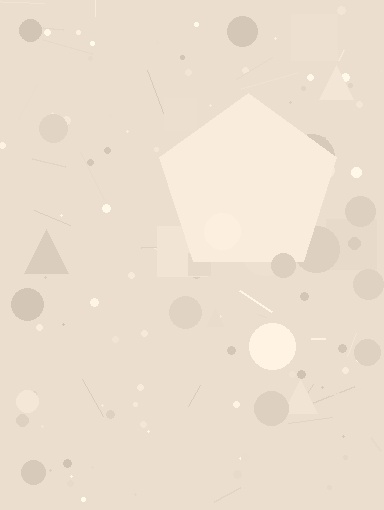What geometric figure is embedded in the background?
A pentagon is embedded in the background.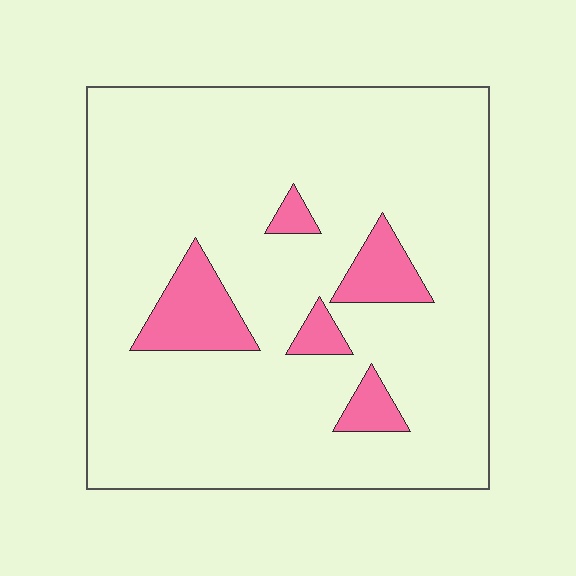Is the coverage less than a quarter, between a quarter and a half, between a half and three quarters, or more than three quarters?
Less than a quarter.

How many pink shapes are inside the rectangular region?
5.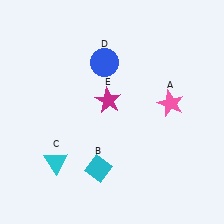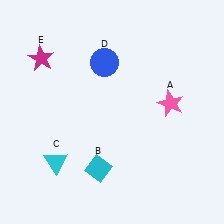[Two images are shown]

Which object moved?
The magenta star (E) moved left.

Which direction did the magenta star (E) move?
The magenta star (E) moved left.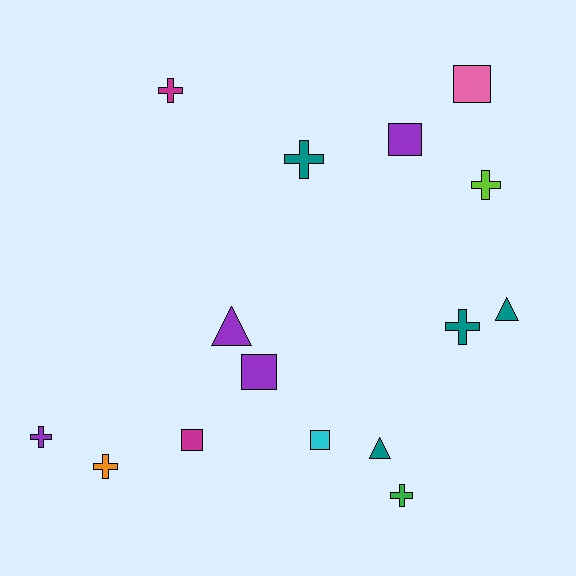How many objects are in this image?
There are 15 objects.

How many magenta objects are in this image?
There are 2 magenta objects.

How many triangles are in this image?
There are 3 triangles.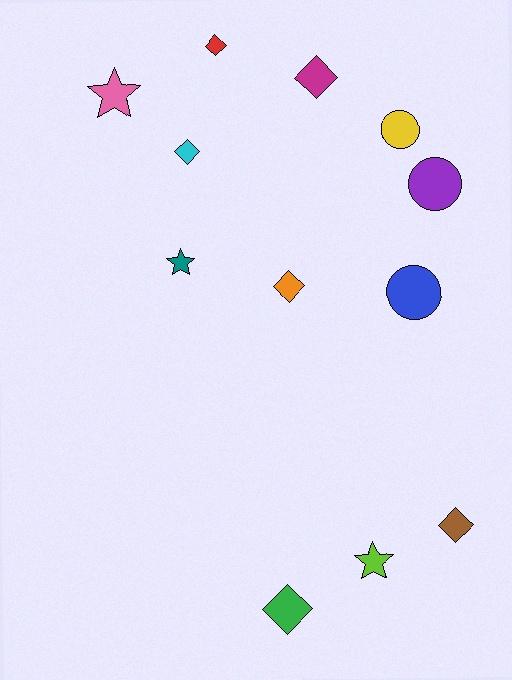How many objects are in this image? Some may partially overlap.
There are 12 objects.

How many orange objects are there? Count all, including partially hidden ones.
There is 1 orange object.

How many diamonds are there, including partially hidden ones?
There are 6 diamonds.